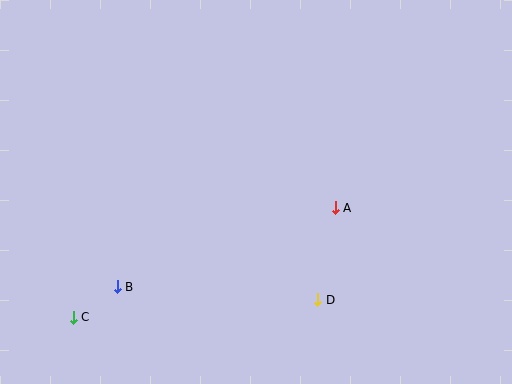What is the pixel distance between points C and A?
The distance between C and A is 284 pixels.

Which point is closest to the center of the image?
Point A at (335, 208) is closest to the center.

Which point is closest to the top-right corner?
Point A is closest to the top-right corner.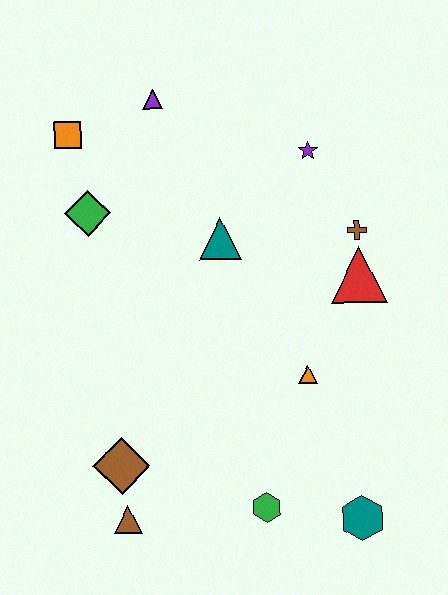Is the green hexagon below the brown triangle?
No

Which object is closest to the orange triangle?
The red triangle is closest to the orange triangle.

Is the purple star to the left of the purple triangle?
No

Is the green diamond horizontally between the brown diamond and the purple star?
No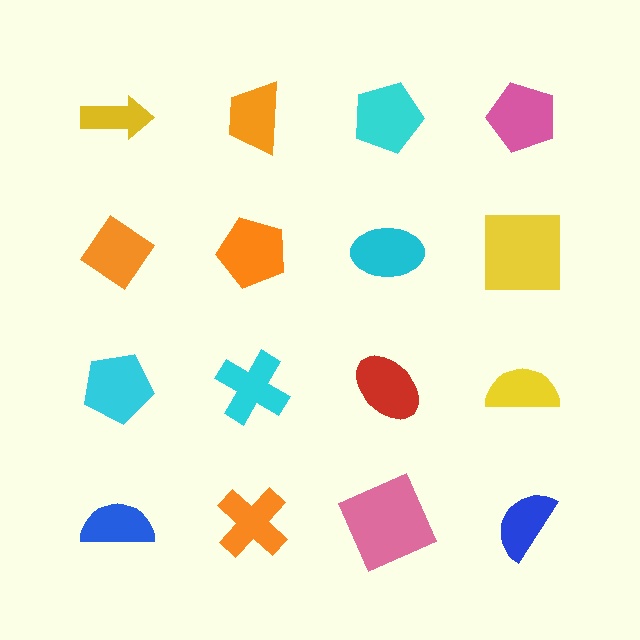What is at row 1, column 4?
A pink pentagon.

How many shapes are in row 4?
4 shapes.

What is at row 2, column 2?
An orange pentagon.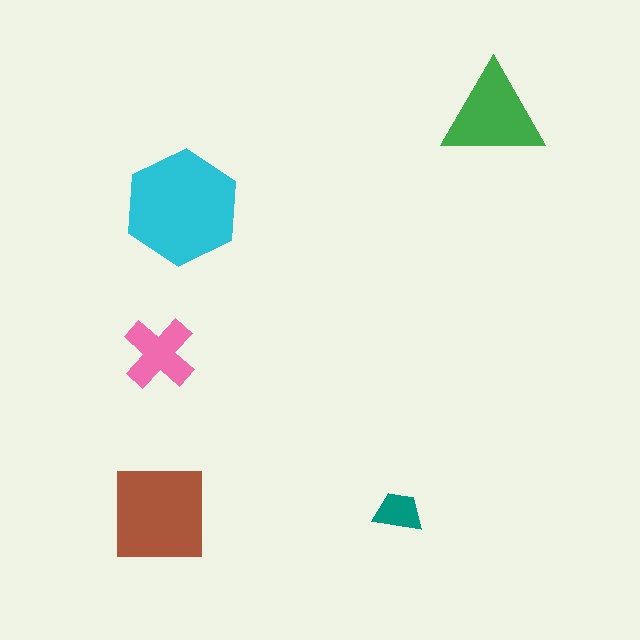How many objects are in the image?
There are 5 objects in the image.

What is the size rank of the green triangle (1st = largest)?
3rd.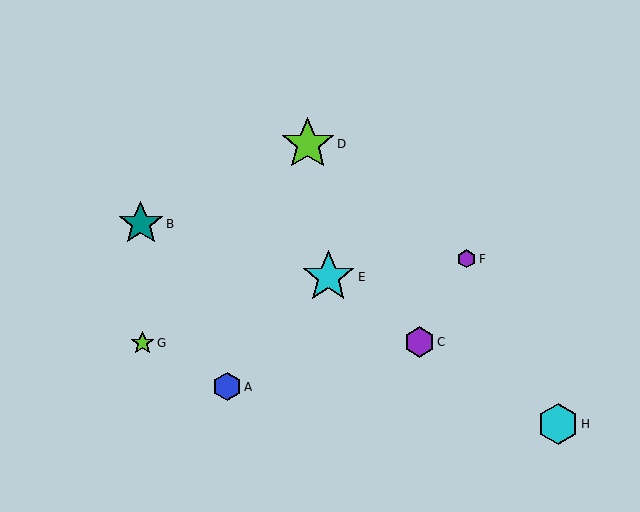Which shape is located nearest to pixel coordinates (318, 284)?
The cyan star (labeled E) at (328, 277) is nearest to that location.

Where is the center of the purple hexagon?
The center of the purple hexagon is at (419, 342).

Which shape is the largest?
The lime star (labeled D) is the largest.